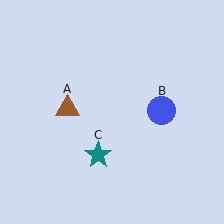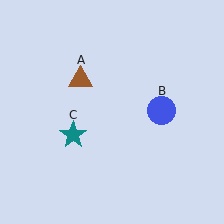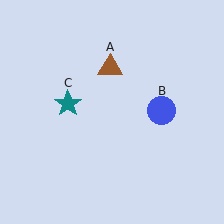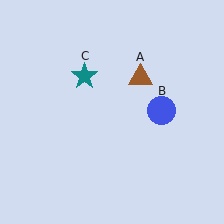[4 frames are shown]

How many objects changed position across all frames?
2 objects changed position: brown triangle (object A), teal star (object C).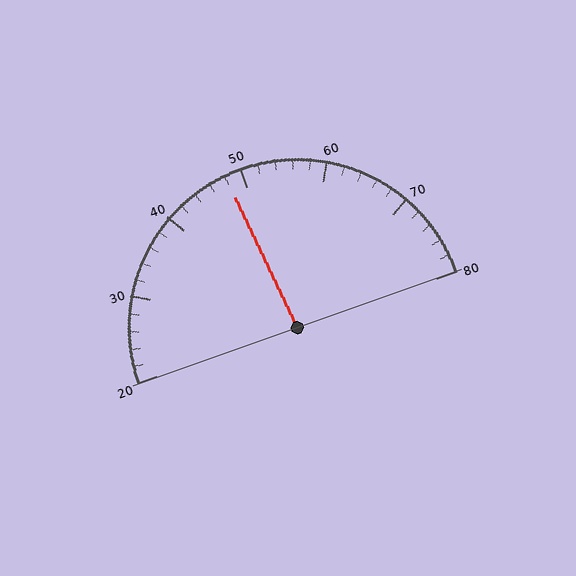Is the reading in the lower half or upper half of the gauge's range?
The reading is in the lower half of the range (20 to 80).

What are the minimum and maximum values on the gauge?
The gauge ranges from 20 to 80.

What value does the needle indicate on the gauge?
The needle indicates approximately 48.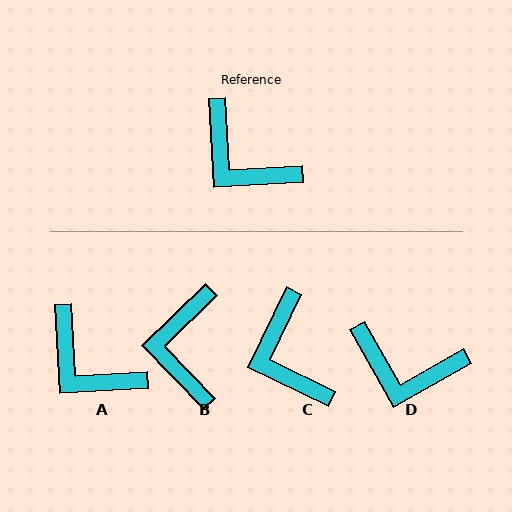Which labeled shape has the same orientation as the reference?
A.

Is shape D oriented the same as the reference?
No, it is off by about 27 degrees.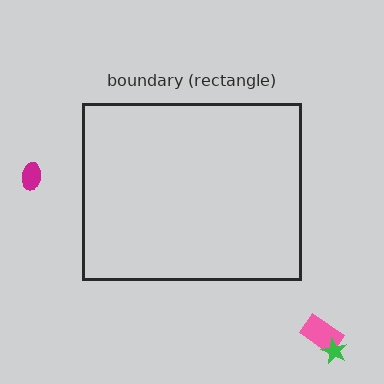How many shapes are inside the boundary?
0 inside, 3 outside.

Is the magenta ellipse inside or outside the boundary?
Outside.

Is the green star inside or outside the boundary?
Outside.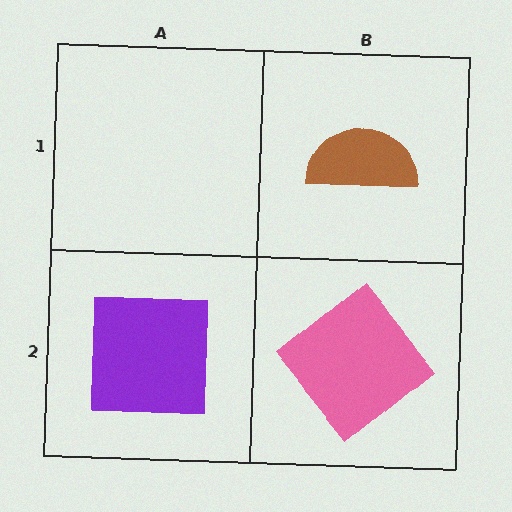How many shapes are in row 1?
1 shape.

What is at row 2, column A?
A purple square.